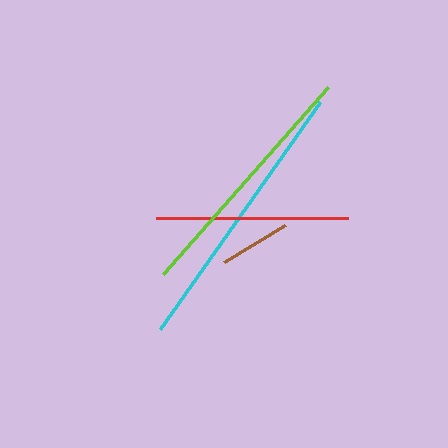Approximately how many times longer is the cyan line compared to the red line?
The cyan line is approximately 1.4 times the length of the red line.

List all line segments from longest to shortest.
From longest to shortest: cyan, lime, red, brown.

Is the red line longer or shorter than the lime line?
The lime line is longer than the red line.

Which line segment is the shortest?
The brown line is the shortest at approximately 71 pixels.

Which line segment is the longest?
The cyan line is the longest at approximately 278 pixels.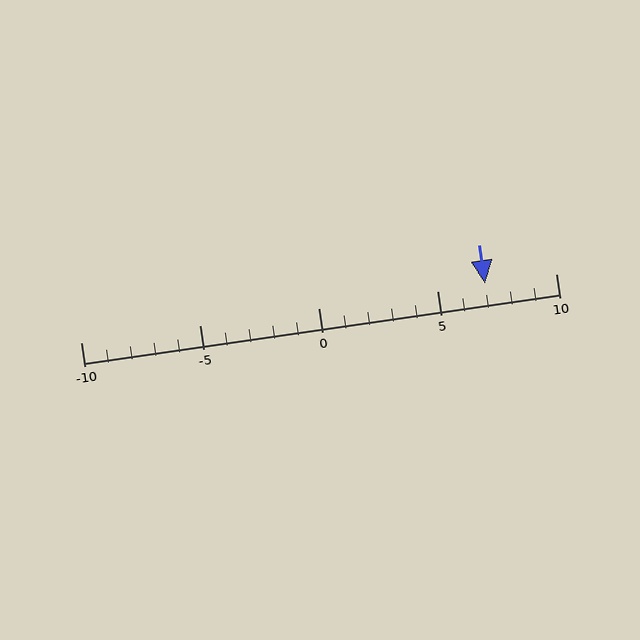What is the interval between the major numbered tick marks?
The major tick marks are spaced 5 units apart.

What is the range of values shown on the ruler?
The ruler shows values from -10 to 10.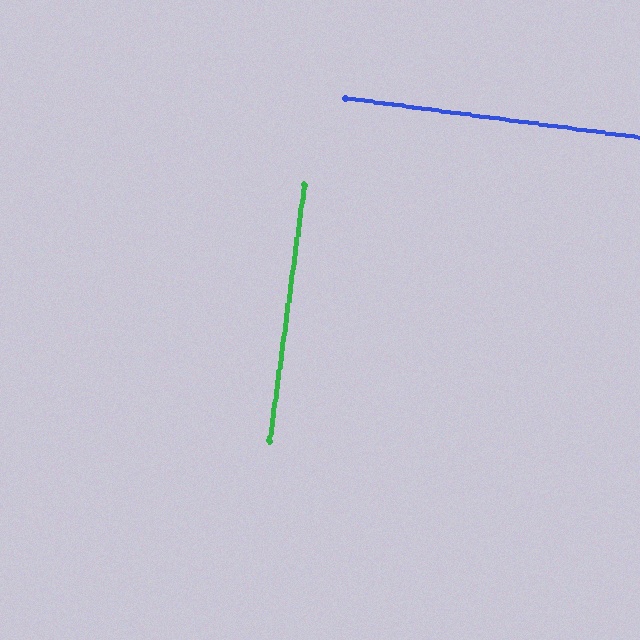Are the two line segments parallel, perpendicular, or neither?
Perpendicular — they meet at approximately 90°.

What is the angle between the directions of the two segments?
Approximately 90 degrees.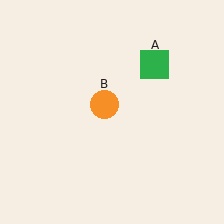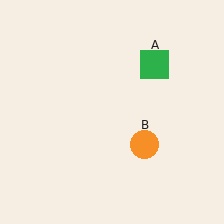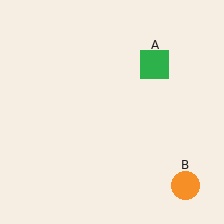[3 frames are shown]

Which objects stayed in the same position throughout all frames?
Green square (object A) remained stationary.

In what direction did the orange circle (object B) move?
The orange circle (object B) moved down and to the right.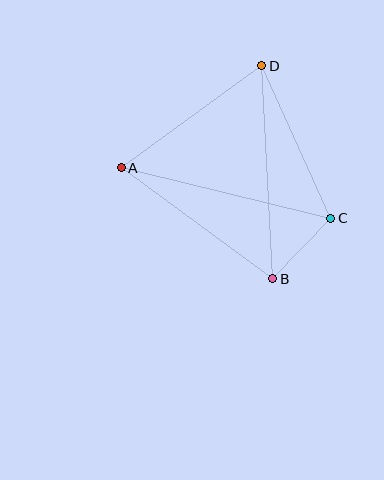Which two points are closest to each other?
Points B and C are closest to each other.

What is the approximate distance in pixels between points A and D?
The distance between A and D is approximately 173 pixels.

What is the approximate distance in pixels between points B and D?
The distance between B and D is approximately 213 pixels.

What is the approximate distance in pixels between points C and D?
The distance between C and D is approximately 167 pixels.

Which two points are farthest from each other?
Points A and C are farthest from each other.